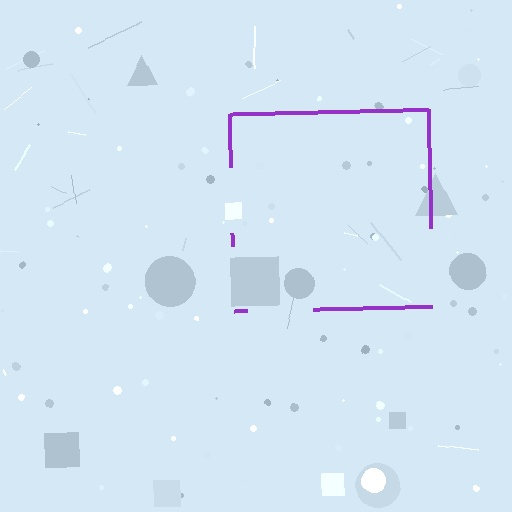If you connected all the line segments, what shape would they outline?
They would outline a square.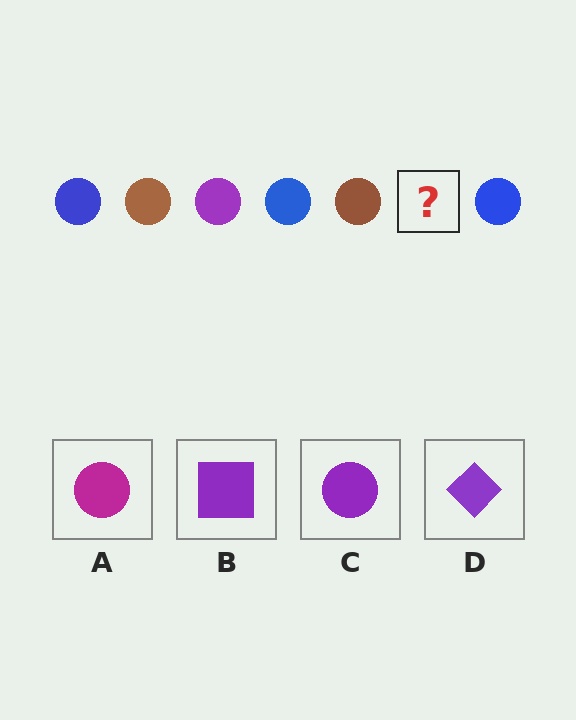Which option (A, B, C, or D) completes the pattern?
C.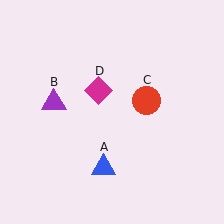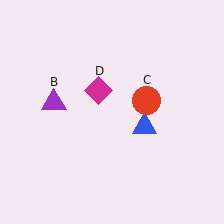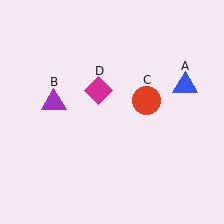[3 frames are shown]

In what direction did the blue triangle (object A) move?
The blue triangle (object A) moved up and to the right.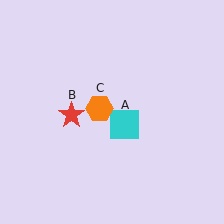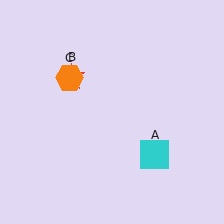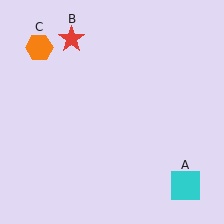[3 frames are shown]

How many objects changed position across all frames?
3 objects changed position: cyan square (object A), red star (object B), orange hexagon (object C).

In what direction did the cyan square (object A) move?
The cyan square (object A) moved down and to the right.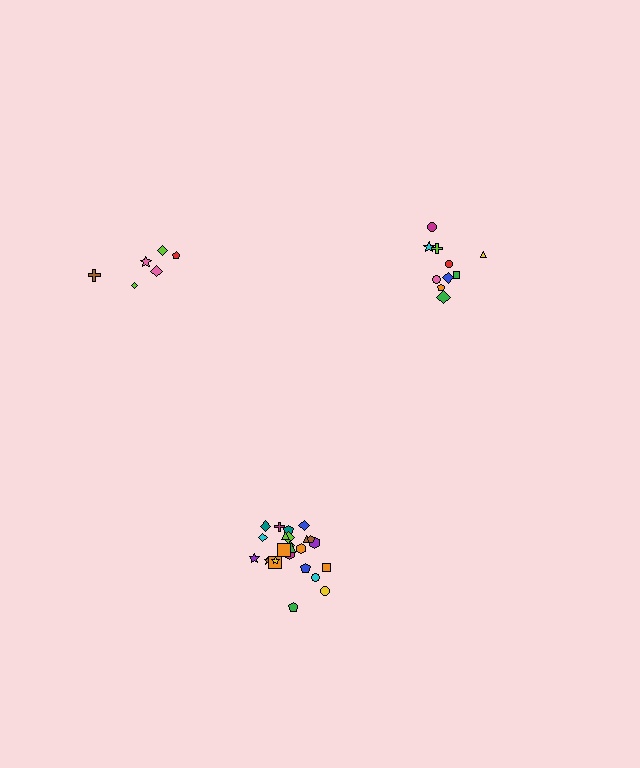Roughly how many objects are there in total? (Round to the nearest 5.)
Roughly 40 objects in total.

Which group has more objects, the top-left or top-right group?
The top-right group.